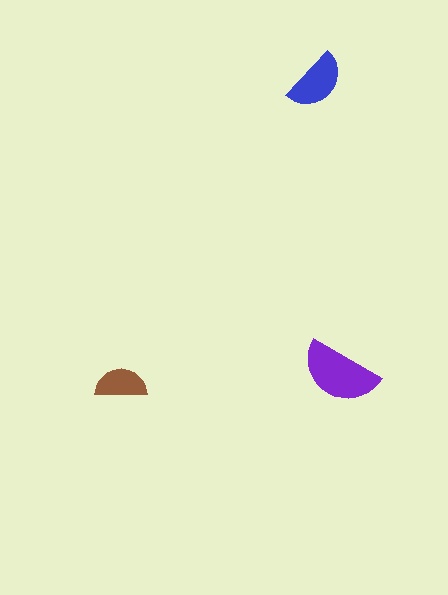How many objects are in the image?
There are 3 objects in the image.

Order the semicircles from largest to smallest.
the purple one, the blue one, the brown one.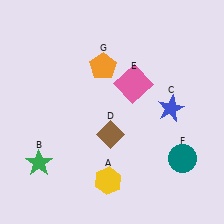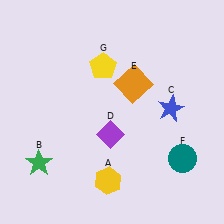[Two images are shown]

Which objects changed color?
D changed from brown to purple. E changed from pink to orange. G changed from orange to yellow.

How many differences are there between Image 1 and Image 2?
There are 3 differences between the two images.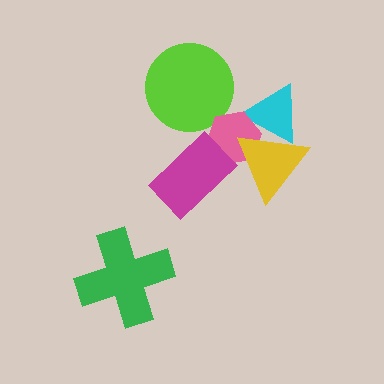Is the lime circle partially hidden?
No, no other shape covers it.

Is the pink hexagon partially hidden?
Yes, it is partially covered by another shape.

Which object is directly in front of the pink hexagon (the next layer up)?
The magenta rectangle is directly in front of the pink hexagon.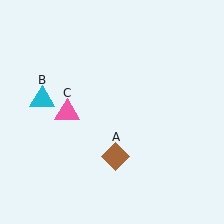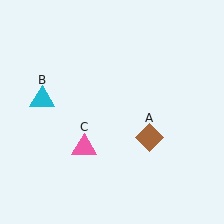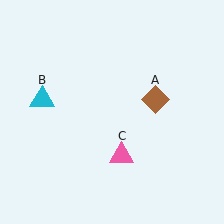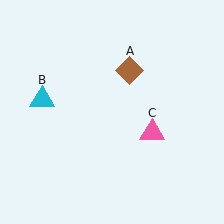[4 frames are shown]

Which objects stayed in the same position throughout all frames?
Cyan triangle (object B) remained stationary.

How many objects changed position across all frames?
2 objects changed position: brown diamond (object A), pink triangle (object C).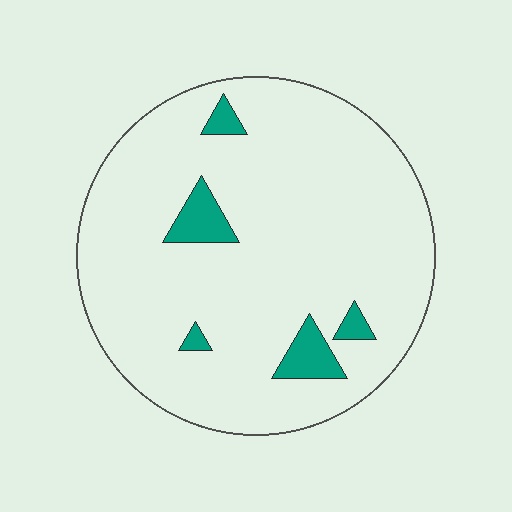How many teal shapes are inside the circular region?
5.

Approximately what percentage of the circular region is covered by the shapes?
Approximately 10%.